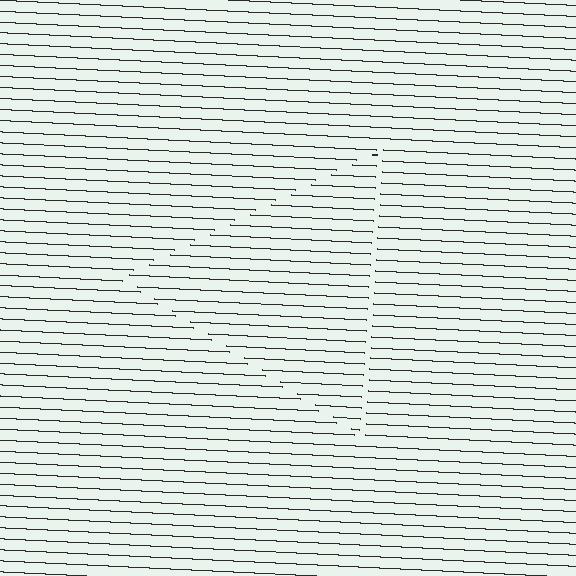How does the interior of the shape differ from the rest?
The interior of the shape contains the same grating, shifted by half a period — the contour is defined by the phase discontinuity where line-ends from the inner and outer gratings abut.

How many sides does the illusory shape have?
3 sides — the line-ends trace a triangle.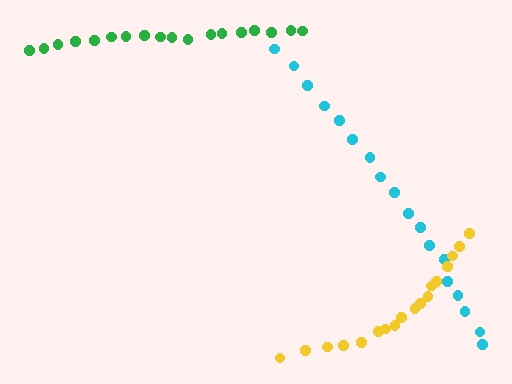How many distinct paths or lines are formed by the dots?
There are 3 distinct paths.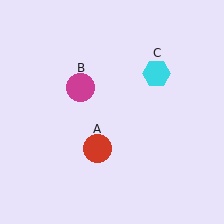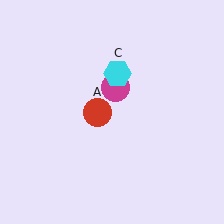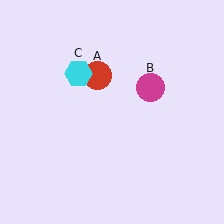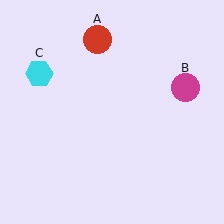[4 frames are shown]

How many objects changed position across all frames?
3 objects changed position: red circle (object A), magenta circle (object B), cyan hexagon (object C).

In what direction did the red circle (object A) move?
The red circle (object A) moved up.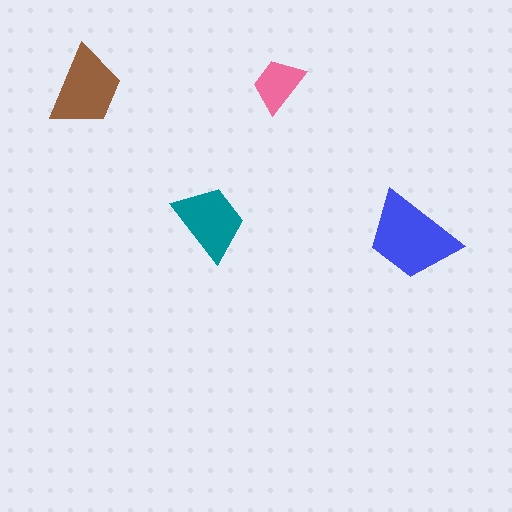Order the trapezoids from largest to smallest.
the blue one, the brown one, the teal one, the pink one.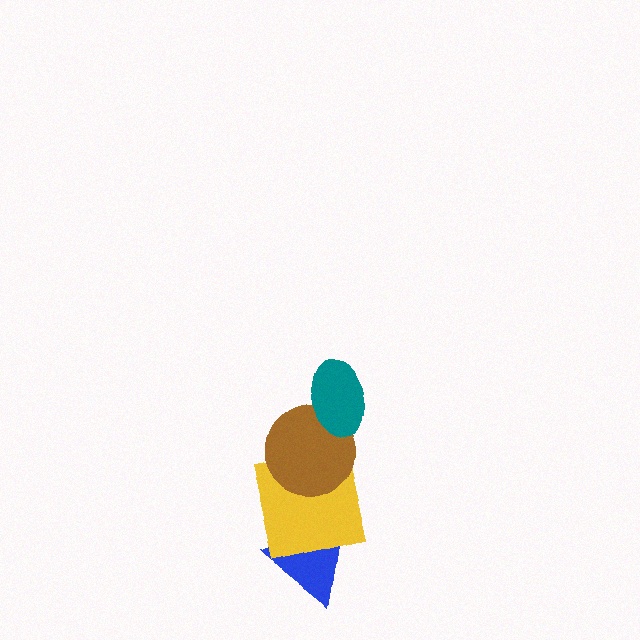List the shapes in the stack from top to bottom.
From top to bottom: the teal ellipse, the brown circle, the yellow square, the blue triangle.